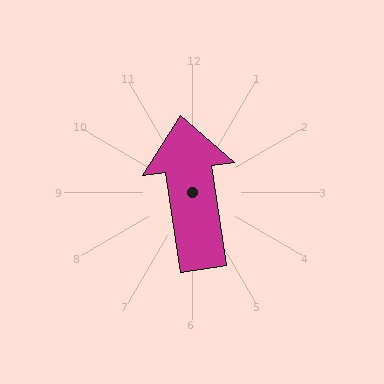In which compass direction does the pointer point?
North.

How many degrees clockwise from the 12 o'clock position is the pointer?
Approximately 352 degrees.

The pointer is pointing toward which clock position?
Roughly 12 o'clock.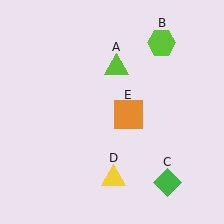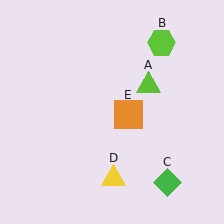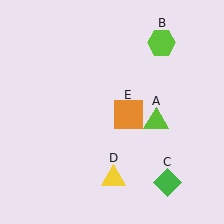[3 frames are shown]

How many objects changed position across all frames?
1 object changed position: lime triangle (object A).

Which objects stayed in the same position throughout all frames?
Lime hexagon (object B) and green diamond (object C) and yellow triangle (object D) and orange square (object E) remained stationary.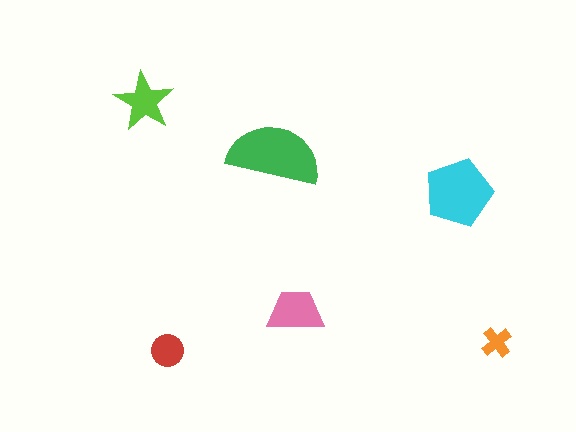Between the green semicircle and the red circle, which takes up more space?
The green semicircle.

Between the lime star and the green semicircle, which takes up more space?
The green semicircle.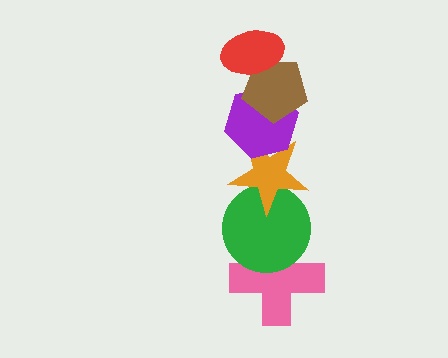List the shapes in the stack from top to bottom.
From top to bottom: the red ellipse, the brown pentagon, the purple hexagon, the orange star, the green circle, the pink cross.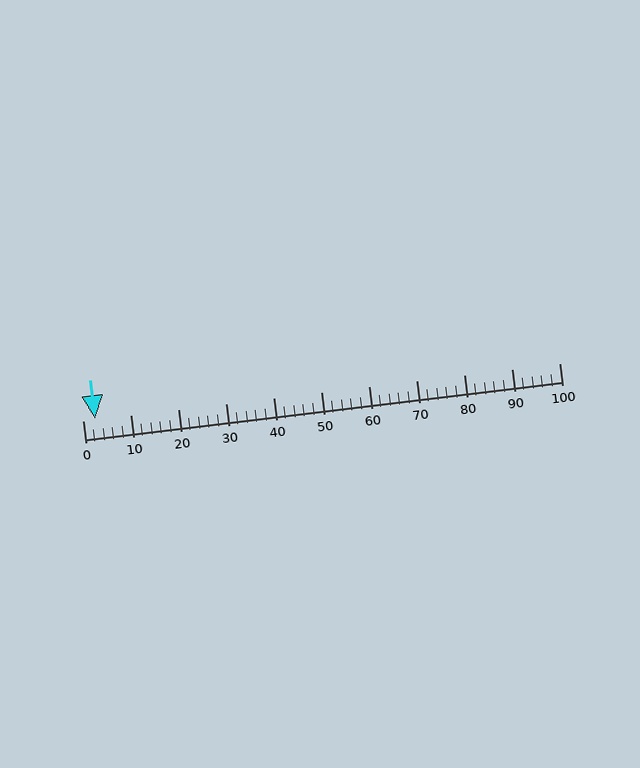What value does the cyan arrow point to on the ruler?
The cyan arrow points to approximately 3.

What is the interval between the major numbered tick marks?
The major tick marks are spaced 10 units apart.